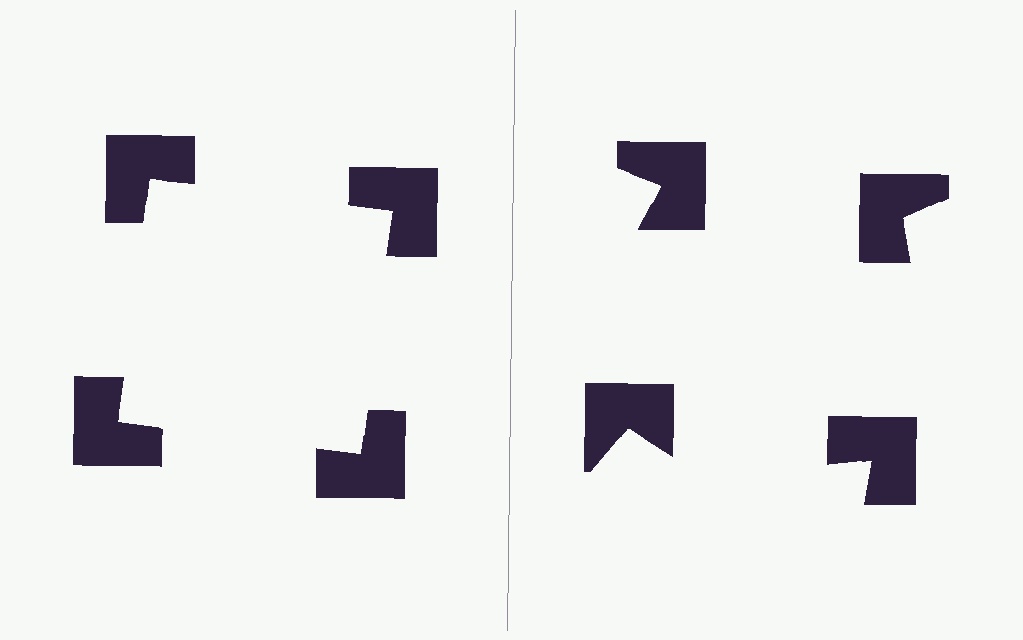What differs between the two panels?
The notched squares are positioned identically on both sides; only the wedge orientations differ. On the left they align to a square; on the right they are misaligned.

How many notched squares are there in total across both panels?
8 — 4 on each side.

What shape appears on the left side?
An illusory square.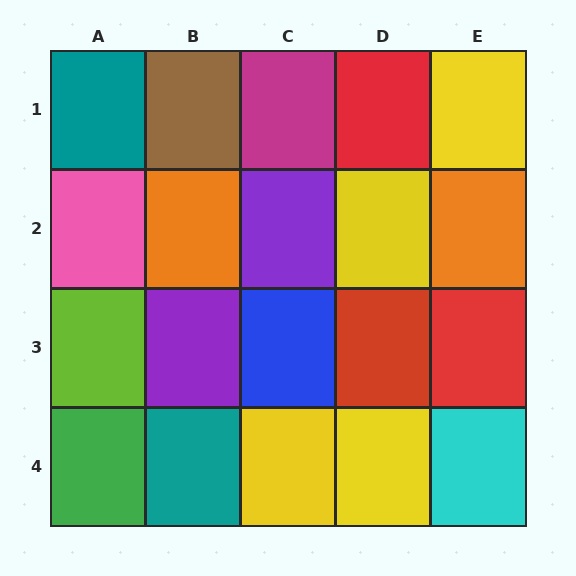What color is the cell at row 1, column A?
Teal.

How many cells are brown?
1 cell is brown.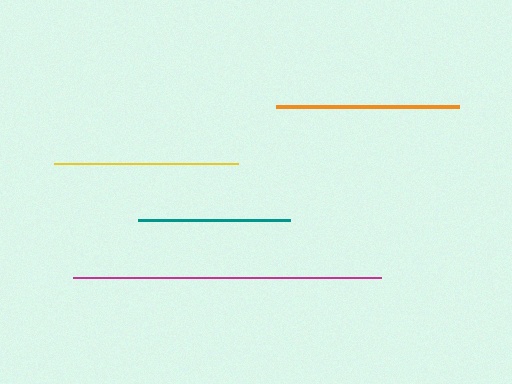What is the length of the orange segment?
The orange segment is approximately 183 pixels long.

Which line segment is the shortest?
The teal line is the shortest at approximately 152 pixels.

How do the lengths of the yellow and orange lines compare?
The yellow and orange lines are approximately the same length.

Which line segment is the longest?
The magenta line is the longest at approximately 307 pixels.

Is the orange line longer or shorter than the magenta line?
The magenta line is longer than the orange line.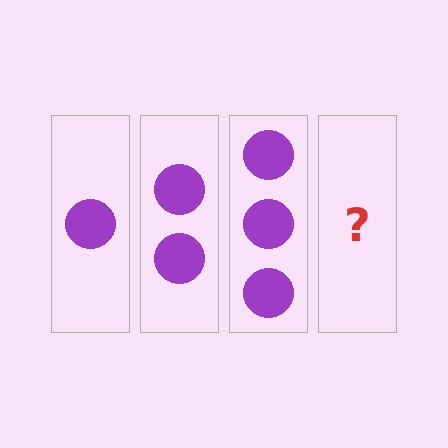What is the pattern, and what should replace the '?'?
The pattern is that each step adds one more circle. The '?' should be 4 circles.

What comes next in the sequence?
The next element should be 4 circles.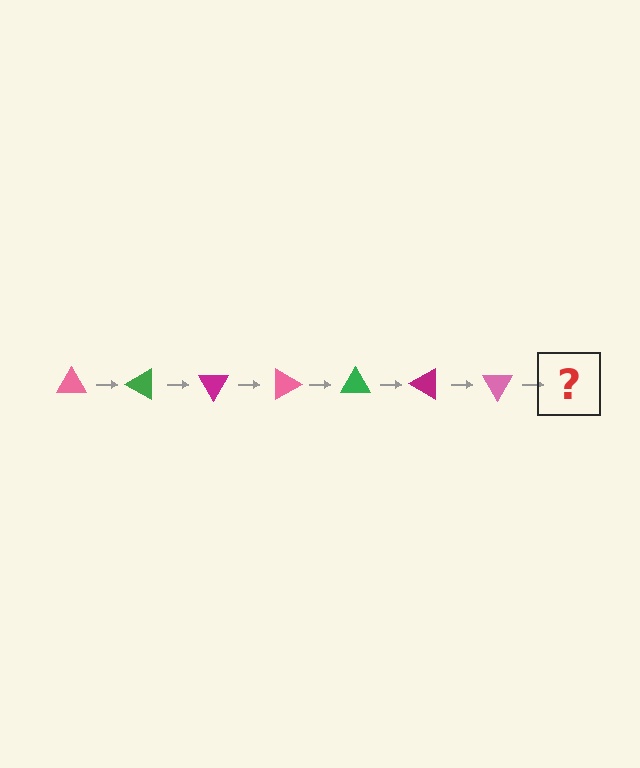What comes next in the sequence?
The next element should be a green triangle, rotated 210 degrees from the start.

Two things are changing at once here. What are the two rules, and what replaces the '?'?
The two rules are that it rotates 30 degrees each step and the color cycles through pink, green, and magenta. The '?' should be a green triangle, rotated 210 degrees from the start.